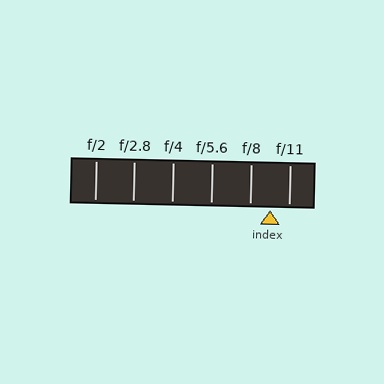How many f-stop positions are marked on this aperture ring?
There are 6 f-stop positions marked.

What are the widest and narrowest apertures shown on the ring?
The widest aperture shown is f/2 and the narrowest is f/11.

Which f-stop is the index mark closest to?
The index mark is closest to f/11.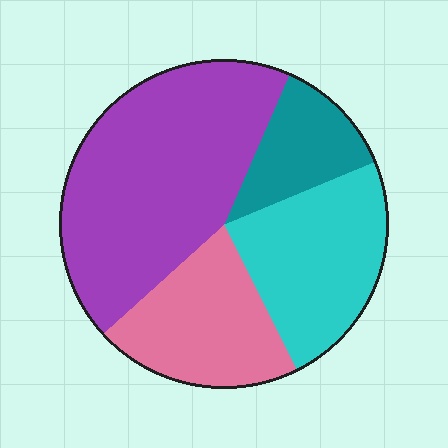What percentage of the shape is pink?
Pink takes up less than a quarter of the shape.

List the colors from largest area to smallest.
From largest to smallest: purple, cyan, pink, teal.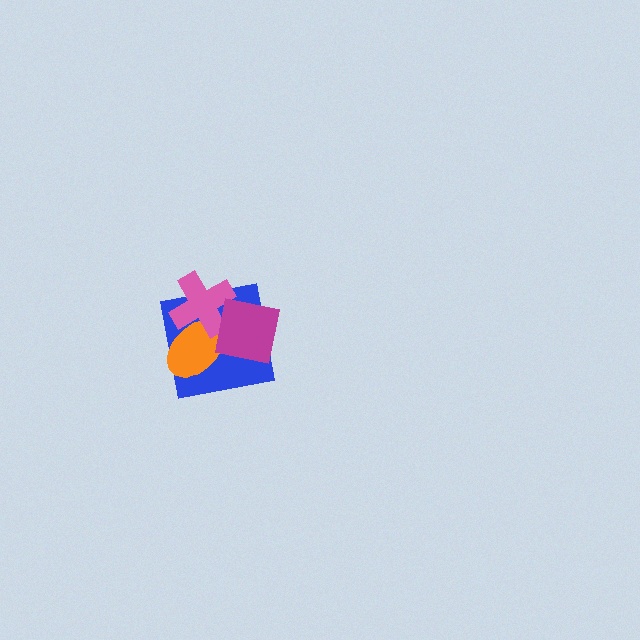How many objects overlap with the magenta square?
3 objects overlap with the magenta square.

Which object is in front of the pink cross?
The magenta square is in front of the pink cross.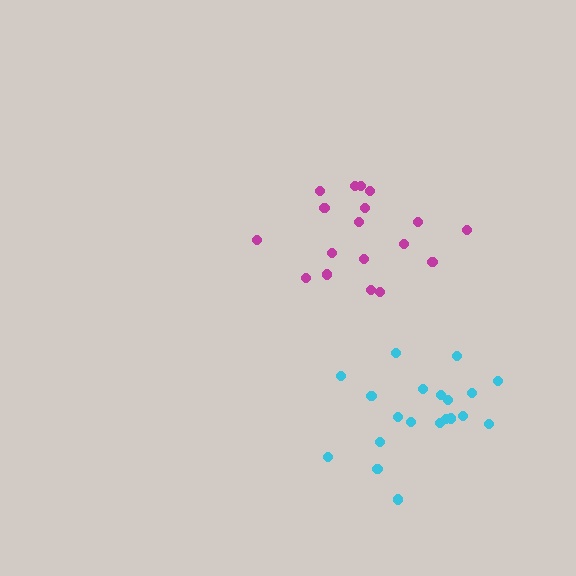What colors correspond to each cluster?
The clusters are colored: cyan, magenta.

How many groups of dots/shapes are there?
There are 2 groups.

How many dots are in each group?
Group 1: 20 dots, Group 2: 18 dots (38 total).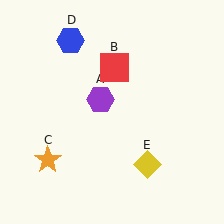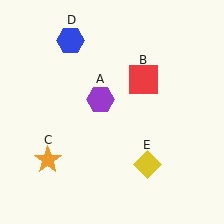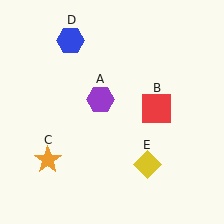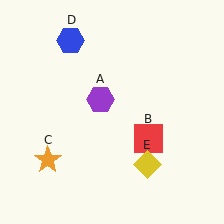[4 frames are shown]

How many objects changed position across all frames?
1 object changed position: red square (object B).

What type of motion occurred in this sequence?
The red square (object B) rotated clockwise around the center of the scene.